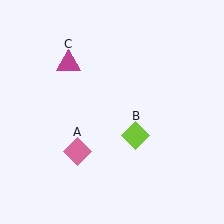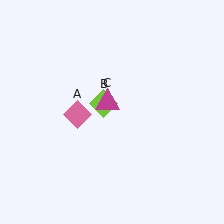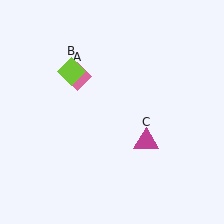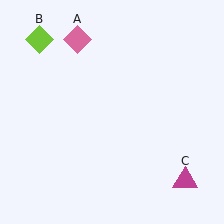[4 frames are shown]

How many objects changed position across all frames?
3 objects changed position: pink diamond (object A), lime diamond (object B), magenta triangle (object C).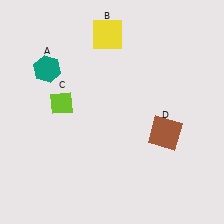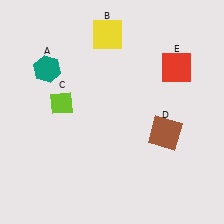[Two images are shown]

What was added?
A red square (E) was added in Image 2.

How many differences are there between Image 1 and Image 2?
There is 1 difference between the two images.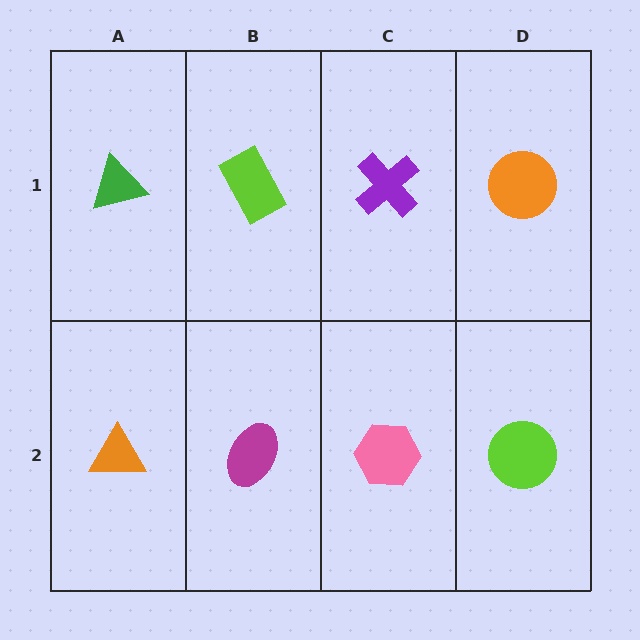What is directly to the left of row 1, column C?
A lime rectangle.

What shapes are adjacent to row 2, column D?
An orange circle (row 1, column D), a pink hexagon (row 2, column C).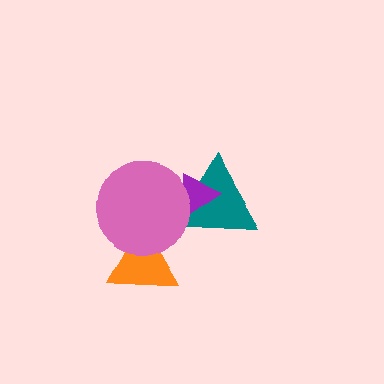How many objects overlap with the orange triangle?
1 object overlaps with the orange triangle.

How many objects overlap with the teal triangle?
2 objects overlap with the teal triangle.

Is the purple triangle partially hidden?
Yes, it is partially covered by another shape.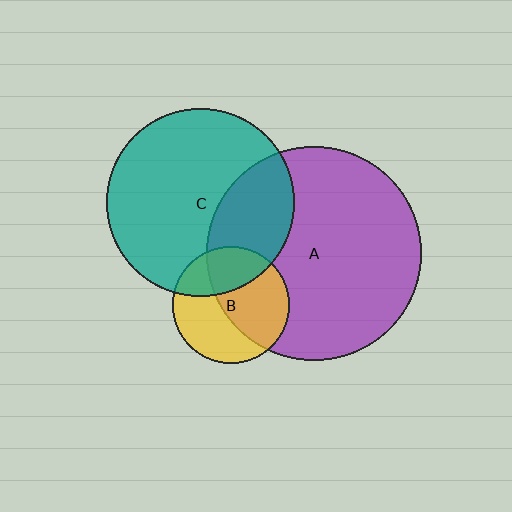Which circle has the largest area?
Circle A (purple).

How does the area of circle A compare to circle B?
Approximately 3.3 times.